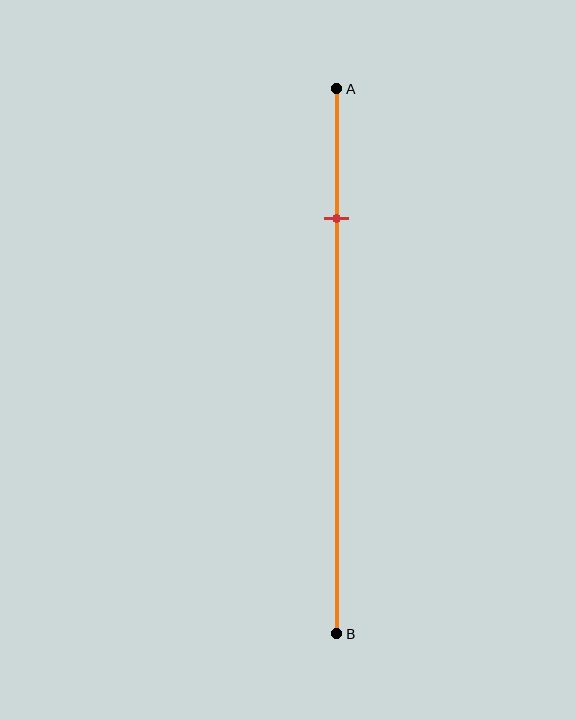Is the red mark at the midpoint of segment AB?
No, the mark is at about 25% from A, not at the 50% midpoint.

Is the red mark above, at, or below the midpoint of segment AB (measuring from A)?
The red mark is above the midpoint of segment AB.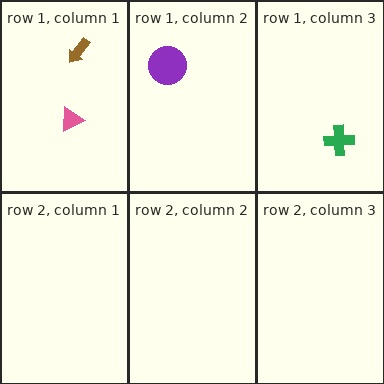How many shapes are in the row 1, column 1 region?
2.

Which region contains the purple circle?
The row 1, column 2 region.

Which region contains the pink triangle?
The row 1, column 1 region.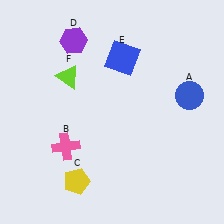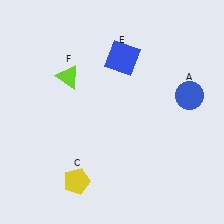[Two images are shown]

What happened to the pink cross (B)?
The pink cross (B) was removed in Image 2. It was in the bottom-left area of Image 1.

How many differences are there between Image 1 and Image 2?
There are 2 differences between the two images.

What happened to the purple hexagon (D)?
The purple hexagon (D) was removed in Image 2. It was in the top-left area of Image 1.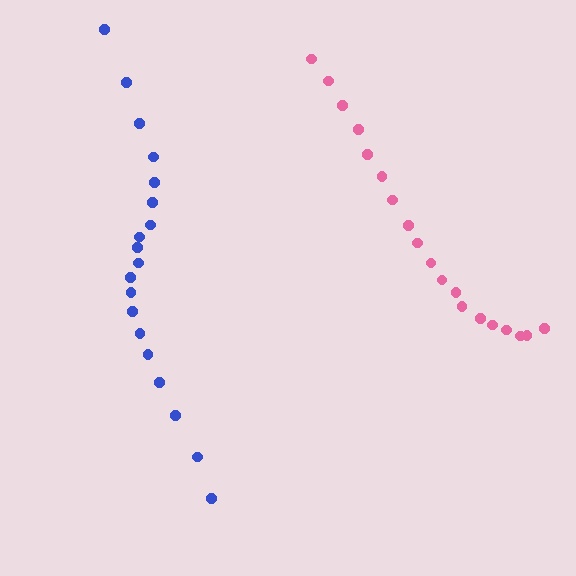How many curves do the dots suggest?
There are 2 distinct paths.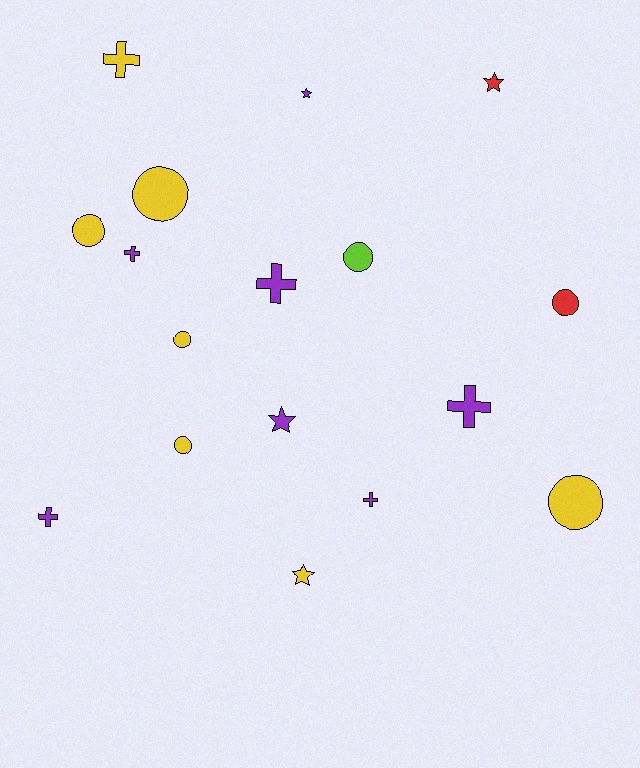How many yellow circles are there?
There are 5 yellow circles.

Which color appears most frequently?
Yellow, with 7 objects.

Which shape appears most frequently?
Circle, with 7 objects.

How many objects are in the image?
There are 17 objects.